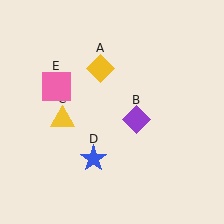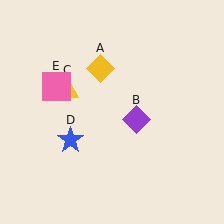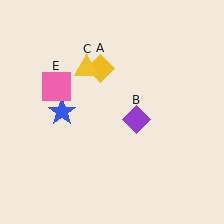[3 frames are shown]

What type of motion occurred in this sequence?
The yellow triangle (object C), blue star (object D) rotated clockwise around the center of the scene.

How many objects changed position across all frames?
2 objects changed position: yellow triangle (object C), blue star (object D).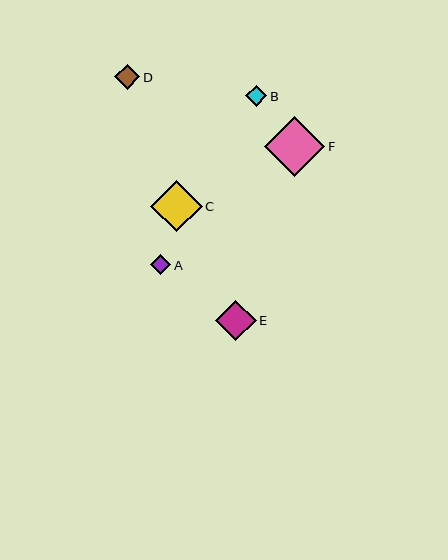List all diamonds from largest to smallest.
From largest to smallest: F, C, E, D, B, A.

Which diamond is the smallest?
Diamond A is the smallest with a size of approximately 20 pixels.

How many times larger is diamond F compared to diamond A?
Diamond F is approximately 2.9 times the size of diamond A.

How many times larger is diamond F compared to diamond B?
Diamond F is approximately 2.8 times the size of diamond B.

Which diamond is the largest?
Diamond F is the largest with a size of approximately 60 pixels.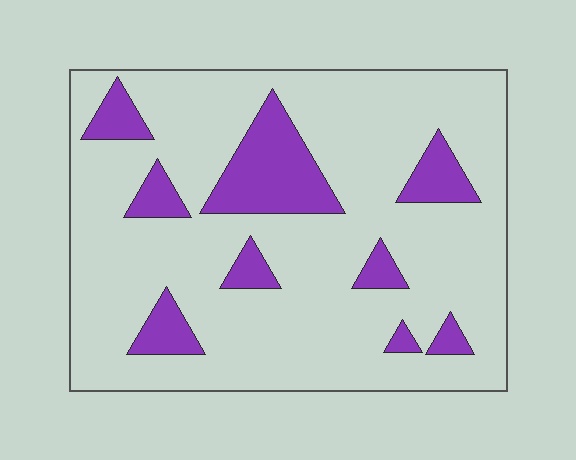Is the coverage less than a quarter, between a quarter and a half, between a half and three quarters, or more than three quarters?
Less than a quarter.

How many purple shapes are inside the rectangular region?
9.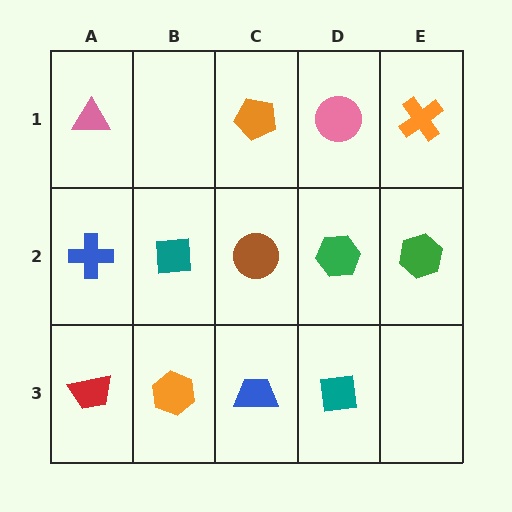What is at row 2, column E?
A green hexagon.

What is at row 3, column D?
A teal square.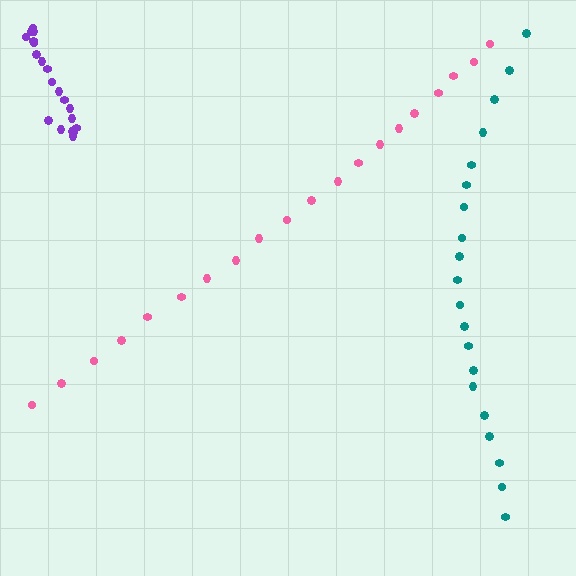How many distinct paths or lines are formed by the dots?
There are 3 distinct paths.